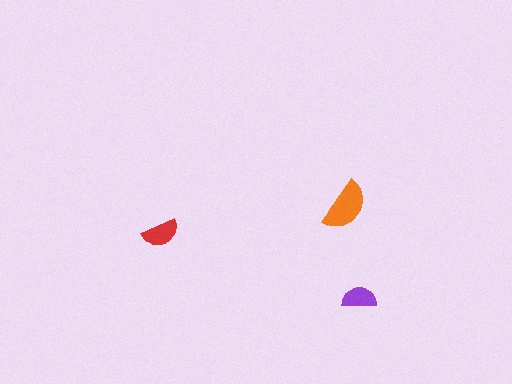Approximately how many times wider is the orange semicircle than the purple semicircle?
About 1.5 times wider.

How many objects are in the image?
There are 3 objects in the image.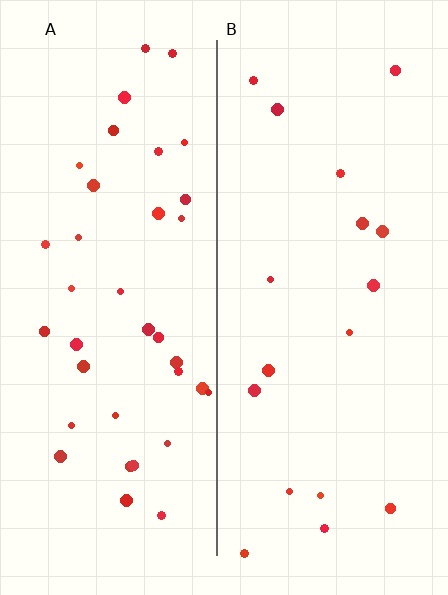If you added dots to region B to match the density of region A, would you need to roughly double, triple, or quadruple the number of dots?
Approximately double.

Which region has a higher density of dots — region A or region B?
A (the left).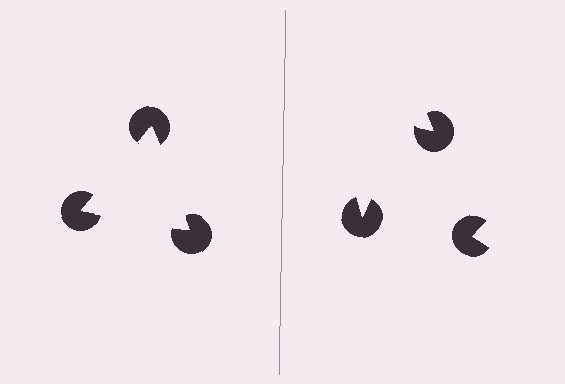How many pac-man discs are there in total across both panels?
6 — 3 on each side.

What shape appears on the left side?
An illusory triangle.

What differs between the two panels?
The pac-man discs are positioned identically on both sides; only the wedge orientations differ. On the left they align to a triangle; on the right they are misaligned.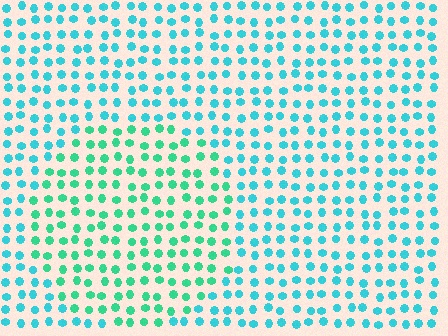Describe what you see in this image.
The image is filled with small cyan elements in a uniform arrangement. A circle-shaped region is visible where the elements are tinted to a slightly different hue, forming a subtle color boundary.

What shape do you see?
I see a circle.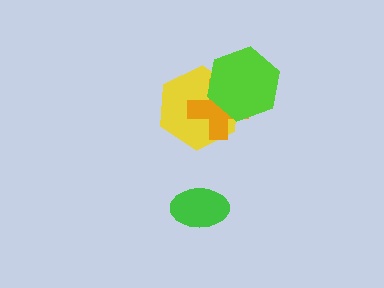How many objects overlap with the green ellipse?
0 objects overlap with the green ellipse.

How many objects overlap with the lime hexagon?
2 objects overlap with the lime hexagon.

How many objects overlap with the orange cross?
2 objects overlap with the orange cross.